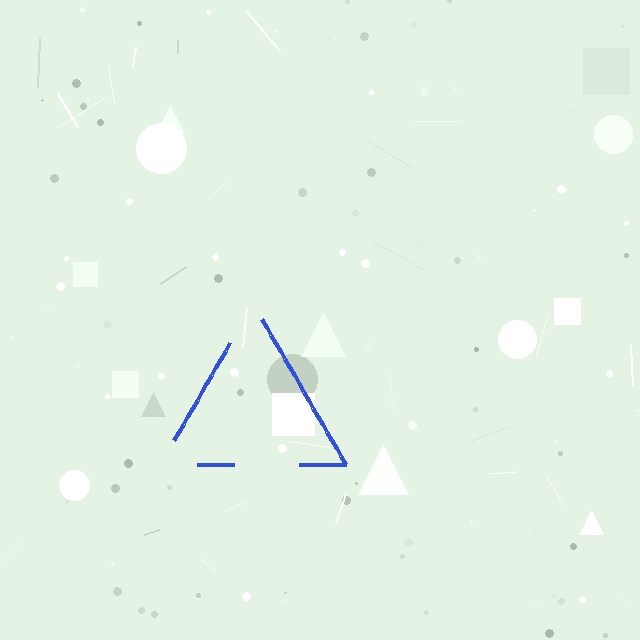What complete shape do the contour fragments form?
The contour fragments form a triangle.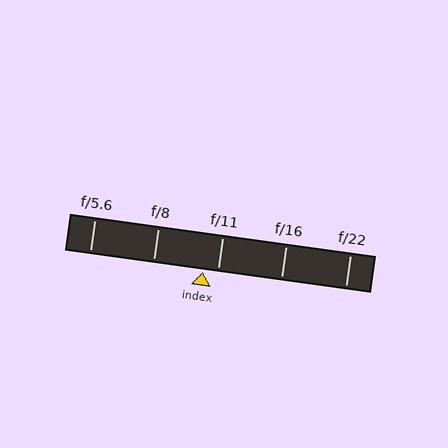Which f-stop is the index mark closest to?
The index mark is closest to f/11.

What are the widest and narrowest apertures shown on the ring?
The widest aperture shown is f/5.6 and the narrowest is f/22.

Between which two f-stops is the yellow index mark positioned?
The index mark is between f/8 and f/11.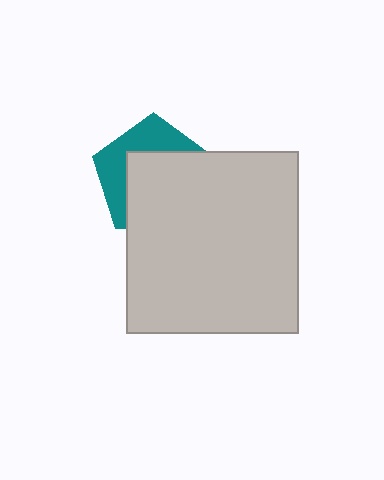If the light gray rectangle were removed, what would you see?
You would see the complete teal pentagon.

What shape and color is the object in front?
The object in front is a light gray rectangle.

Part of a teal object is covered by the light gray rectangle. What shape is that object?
It is a pentagon.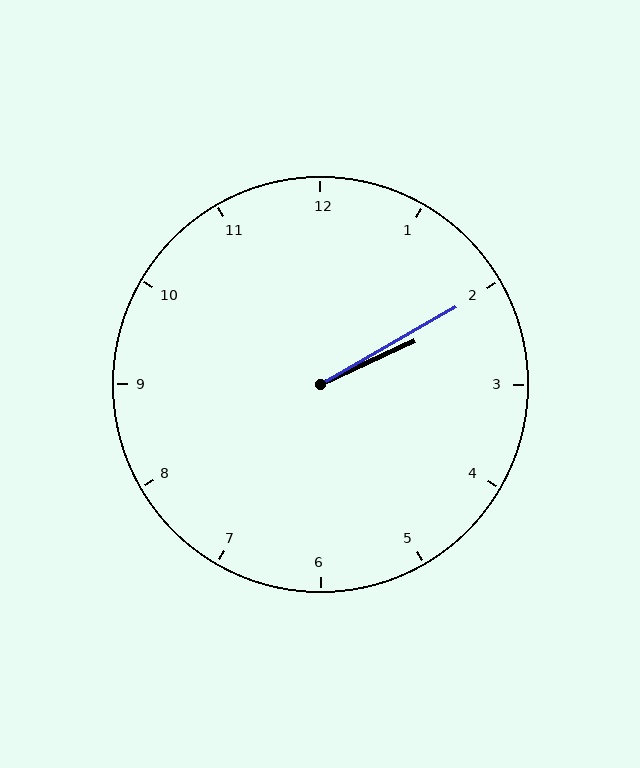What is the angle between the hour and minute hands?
Approximately 5 degrees.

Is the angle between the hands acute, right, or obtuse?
It is acute.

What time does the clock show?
2:10.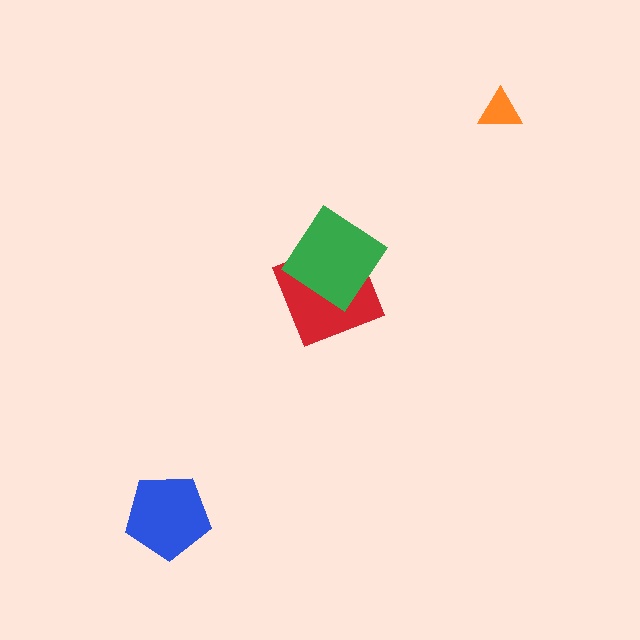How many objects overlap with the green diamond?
1 object overlaps with the green diamond.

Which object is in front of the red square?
The green diamond is in front of the red square.